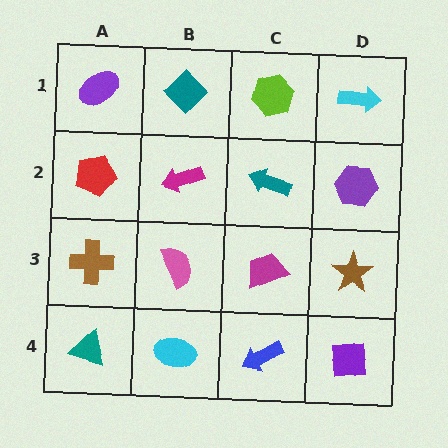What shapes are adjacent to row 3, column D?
A purple hexagon (row 2, column D), a purple square (row 4, column D), a magenta trapezoid (row 3, column C).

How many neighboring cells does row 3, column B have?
4.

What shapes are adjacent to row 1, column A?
A red pentagon (row 2, column A), a teal diamond (row 1, column B).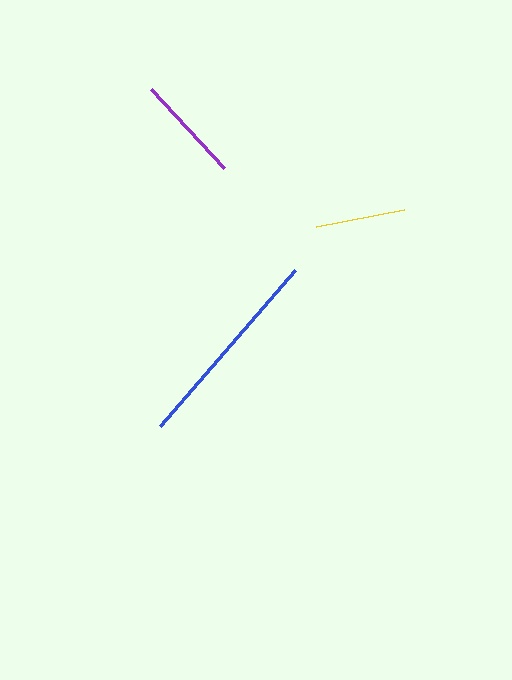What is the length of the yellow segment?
The yellow segment is approximately 89 pixels long.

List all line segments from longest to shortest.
From longest to shortest: blue, purple, yellow.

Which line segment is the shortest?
The yellow line is the shortest at approximately 89 pixels.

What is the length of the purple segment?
The purple segment is approximately 107 pixels long.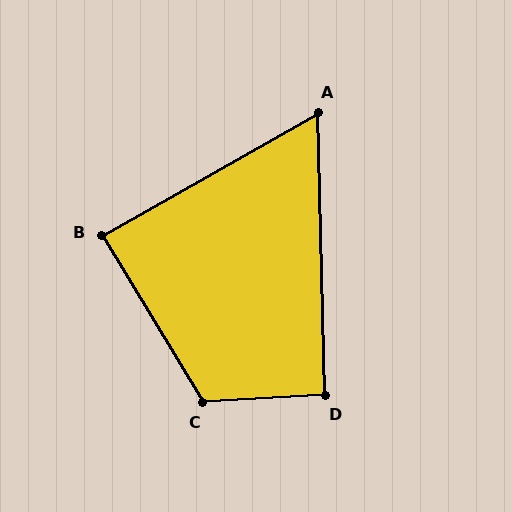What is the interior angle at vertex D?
Approximately 92 degrees (approximately right).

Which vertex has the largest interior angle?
C, at approximately 118 degrees.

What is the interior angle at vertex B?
Approximately 88 degrees (approximately right).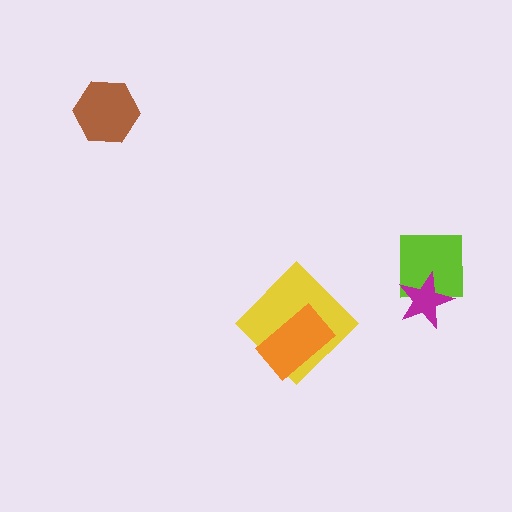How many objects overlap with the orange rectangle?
1 object overlaps with the orange rectangle.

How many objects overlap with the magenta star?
1 object overlaps with the magenta star.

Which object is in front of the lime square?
The magenta star is in front of the lime square.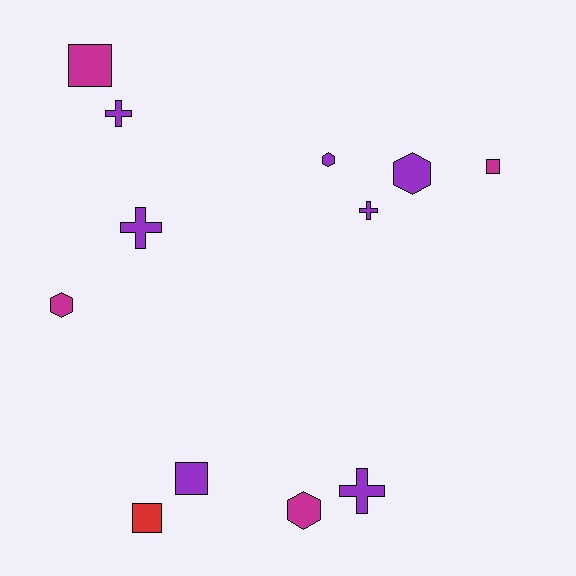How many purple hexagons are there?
There are 2 purple hexagons.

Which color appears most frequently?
Purple, with 7 objects.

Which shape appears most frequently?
Cross, with 4 objects.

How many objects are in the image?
There are 12 objects.